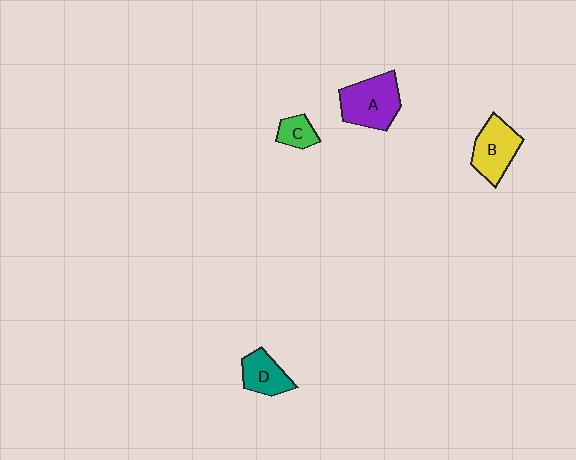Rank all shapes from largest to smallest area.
From largest to smallest: A (purple), B (yellow), D (teal), C (green).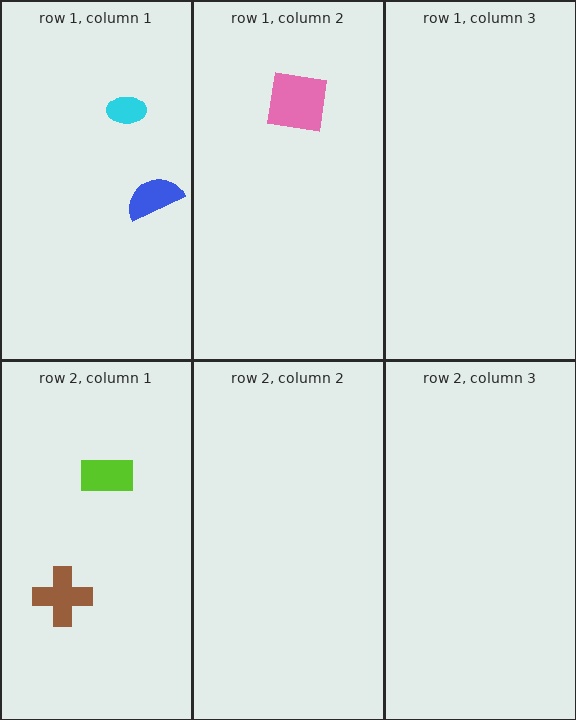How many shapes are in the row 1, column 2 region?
1.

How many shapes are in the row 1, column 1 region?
2.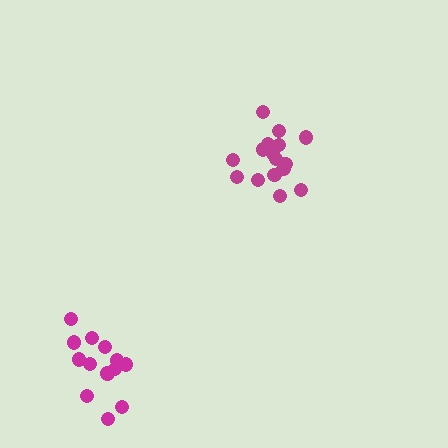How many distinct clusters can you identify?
There are 2 distinct clusters.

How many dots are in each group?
Group 1: 13 dots, Group 2: 16 dots (29 total).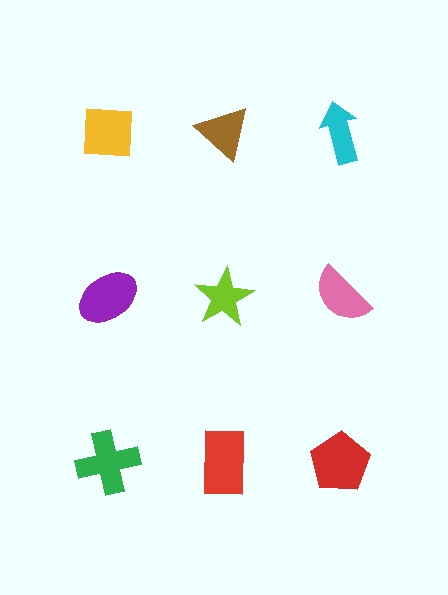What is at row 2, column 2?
A lime star.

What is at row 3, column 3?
A red pentagon.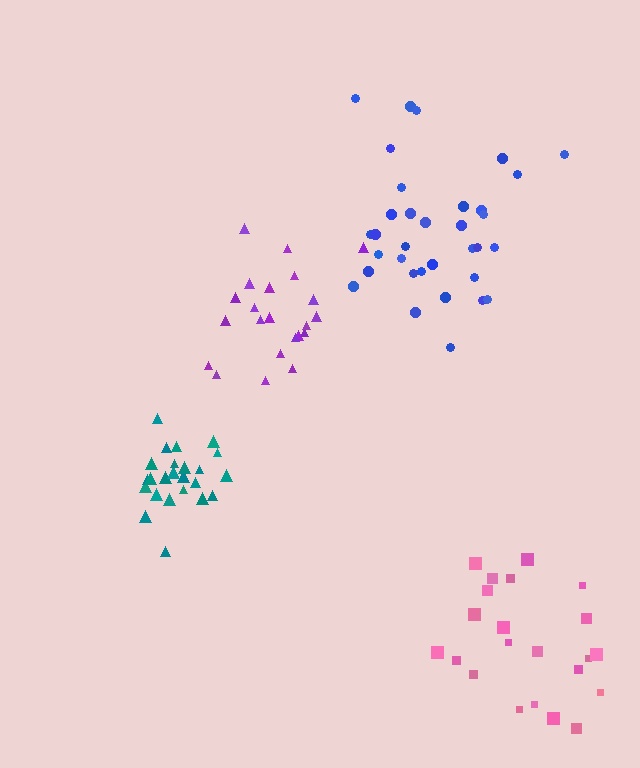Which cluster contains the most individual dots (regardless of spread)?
Blue (34).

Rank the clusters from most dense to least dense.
teal, purple, blue, pink.